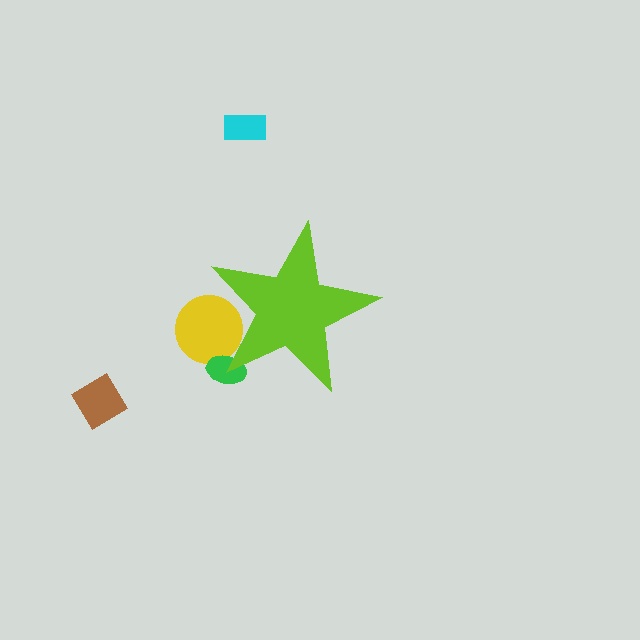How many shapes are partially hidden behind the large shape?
2 shapes are partially hidden.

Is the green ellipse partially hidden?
Yes, the green ellipse is partially hidden behind the lime star.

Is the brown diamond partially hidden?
No, the brown diamond is fully visible.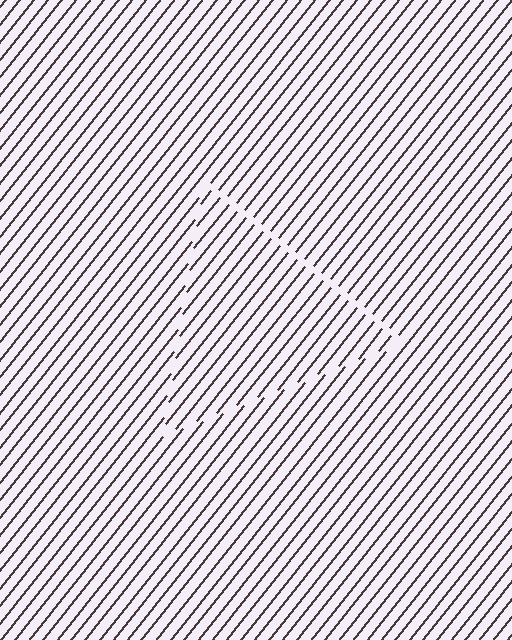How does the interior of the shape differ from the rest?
The interior of the shape contains the same grating, shifted by half a period — the contour is defined by the phase discontinuity where line-ends from the inner and outer gratings abut.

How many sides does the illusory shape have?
3 sides — the line-ends trace a triangle.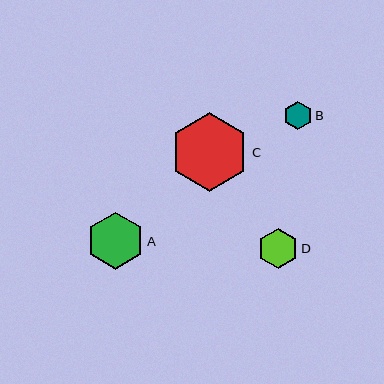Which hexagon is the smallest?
Hexagon B is the smallest with a size of approximately 28 pixels.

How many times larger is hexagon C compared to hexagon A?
Hexagon C is approximately 1.4 times the size of hexagon A.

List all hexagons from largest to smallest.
From largest to smallest: C, A, D, B.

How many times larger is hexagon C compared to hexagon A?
Hexagon C is approximately 1.4 times the size of hexagon A.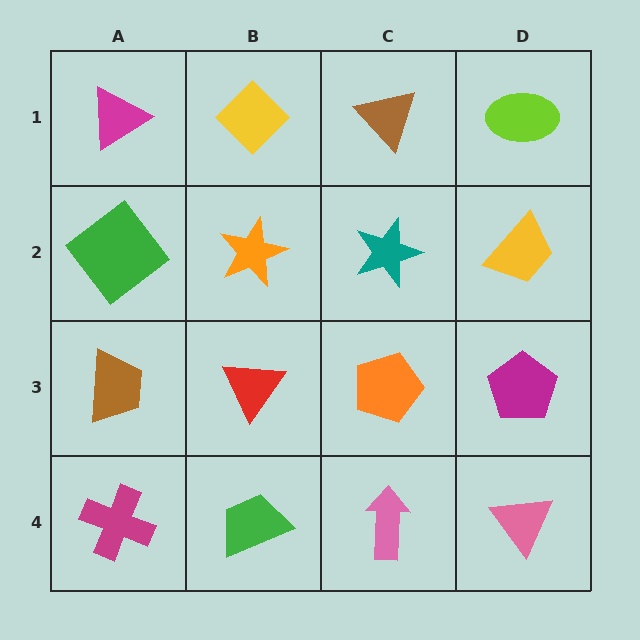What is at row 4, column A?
A magenta cross.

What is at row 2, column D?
A yellow trapezoid.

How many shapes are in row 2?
4 shapes.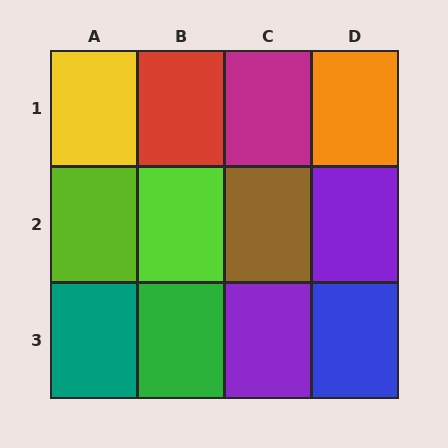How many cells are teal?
1 cell is teal.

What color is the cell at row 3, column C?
Purple.